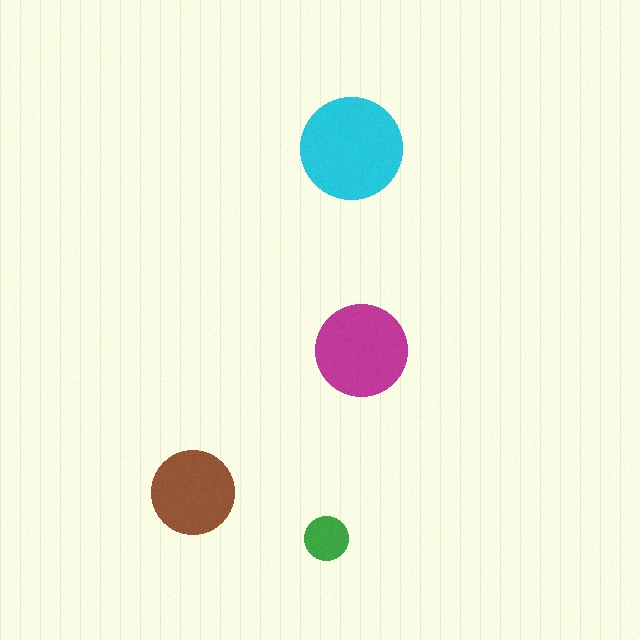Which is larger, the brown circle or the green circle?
The brown one.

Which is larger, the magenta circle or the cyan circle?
The cyan one.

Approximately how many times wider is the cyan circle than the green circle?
About 2.5 times wider.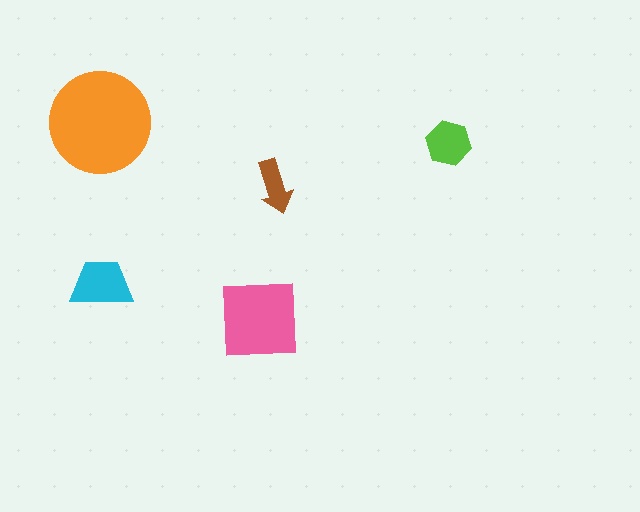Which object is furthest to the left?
The orange circle is leftmost.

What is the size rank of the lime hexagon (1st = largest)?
4th.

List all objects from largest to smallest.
The orange circle, the pink square, the cyan trapezoid, the lime hexagon, the brown arrow.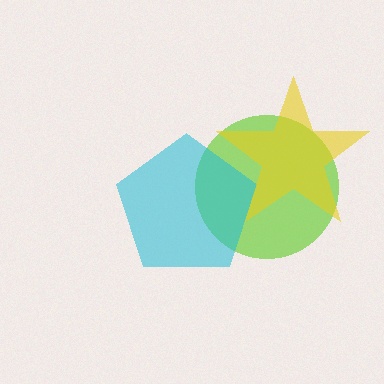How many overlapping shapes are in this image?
There are 3 overlapping shapes in the image.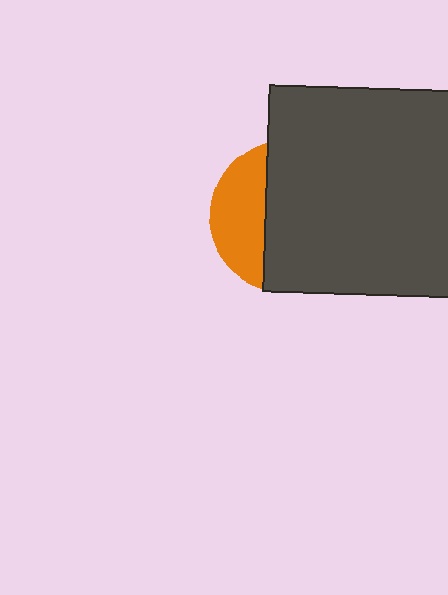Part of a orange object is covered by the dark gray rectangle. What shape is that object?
It is a circle.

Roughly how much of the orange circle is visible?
A small part of it is visible (roughly 32%).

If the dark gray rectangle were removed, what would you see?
You would see the complete orange circle.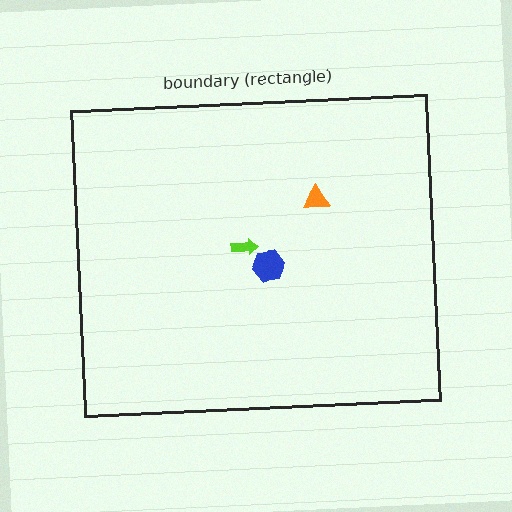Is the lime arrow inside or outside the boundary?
Inside.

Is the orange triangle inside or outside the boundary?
Inside.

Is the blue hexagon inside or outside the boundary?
Inside.